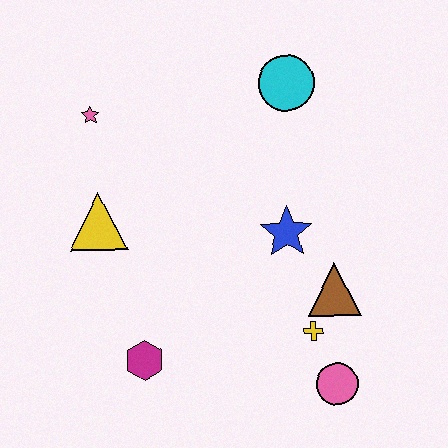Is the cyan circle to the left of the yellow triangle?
No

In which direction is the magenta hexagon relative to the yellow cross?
The magenta hexagon is to the left of the yellow cross.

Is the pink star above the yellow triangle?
Yes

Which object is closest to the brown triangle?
The yellow cross is closest to the brown triangle.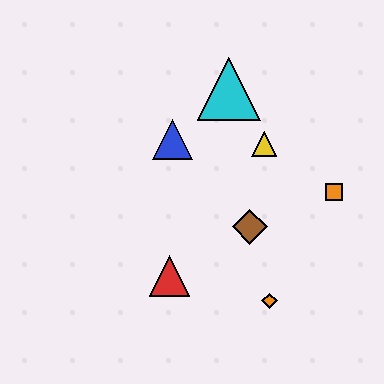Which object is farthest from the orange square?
The red triangle is farthest from the orange square.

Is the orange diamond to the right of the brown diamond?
Yes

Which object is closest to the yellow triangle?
The cyan triangle is closest to the yellow triangle.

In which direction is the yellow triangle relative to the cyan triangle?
The yellow triangle is below the cyan triangle.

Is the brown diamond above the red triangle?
Yes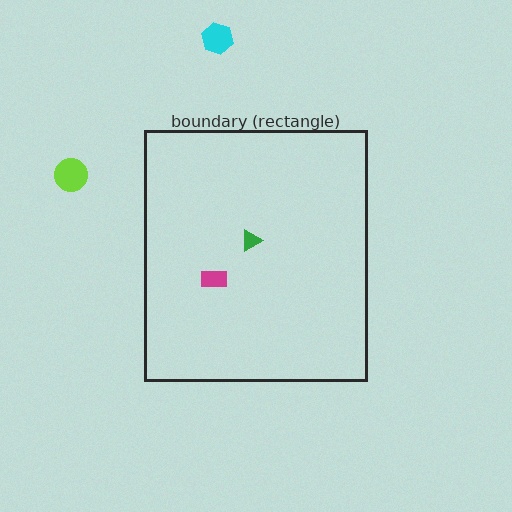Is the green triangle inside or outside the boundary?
Inside.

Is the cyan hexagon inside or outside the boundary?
Outside.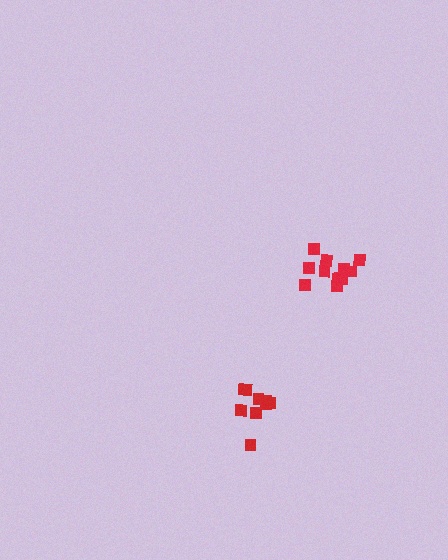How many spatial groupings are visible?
There are 2 spatial groupings.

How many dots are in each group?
Group 1: 9 dots, Group 2: 12 dots (21 total).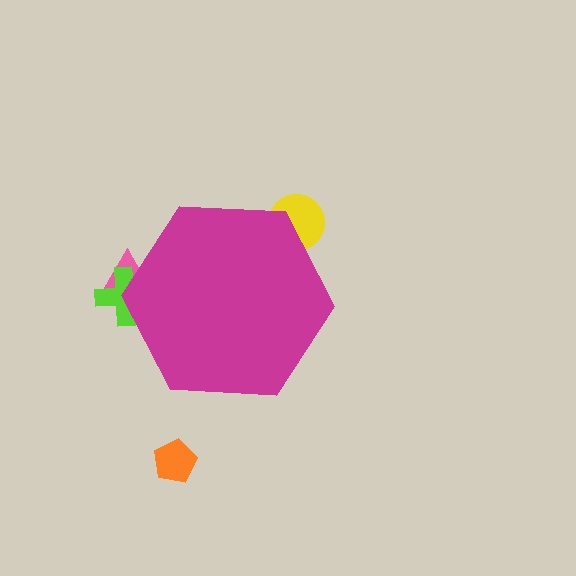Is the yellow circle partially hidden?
Yes, the yellow circle is partially hidden behind the magenta hexagon.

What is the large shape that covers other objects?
A magenta hexagon.